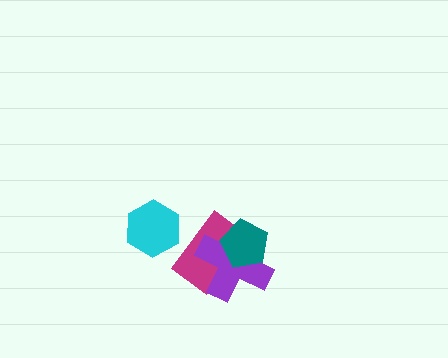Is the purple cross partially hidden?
Yes, it is partially covered by another shape.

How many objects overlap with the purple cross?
2 objects overlap with the purple cross.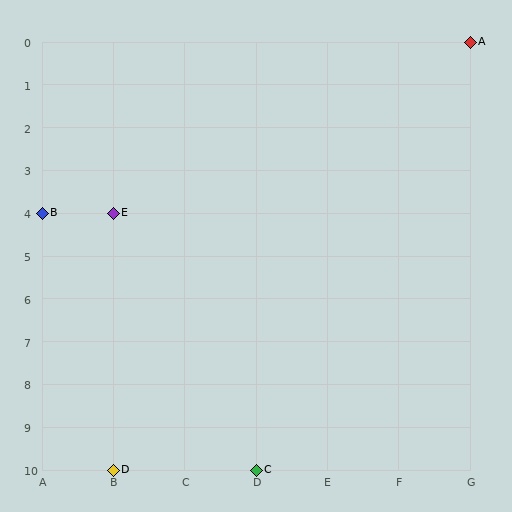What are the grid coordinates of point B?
Point B is at grid coordinates (A, 4).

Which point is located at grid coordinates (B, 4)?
Point E is at (B, 4).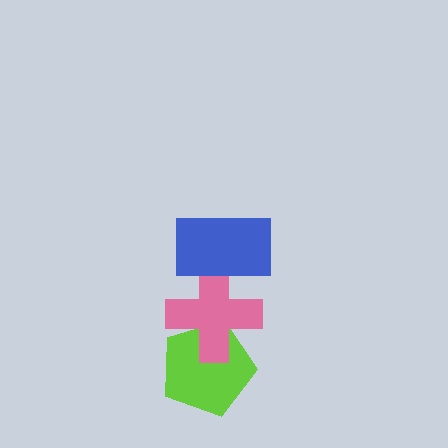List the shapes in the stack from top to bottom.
From top to bottom: the blue rectangle, the pink cross, the lime pentagon.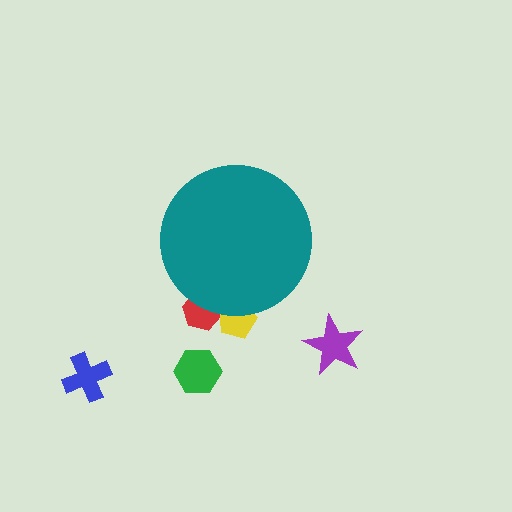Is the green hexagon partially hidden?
No, the green hexagon is fully visible.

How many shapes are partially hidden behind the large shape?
2 shapes are partially hidden.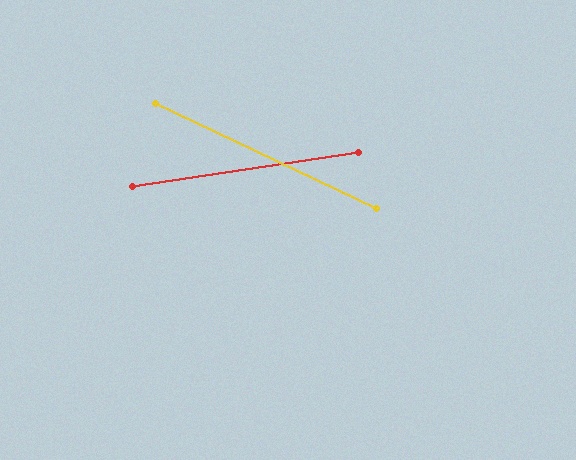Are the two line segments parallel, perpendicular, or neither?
Neither parallel nor perpendicular — they differ by about 34°.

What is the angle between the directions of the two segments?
Approximately 34 degrees.